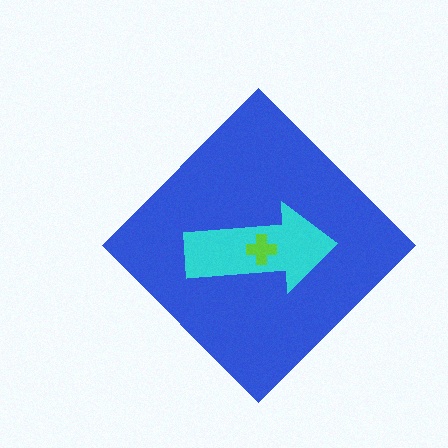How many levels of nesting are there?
3.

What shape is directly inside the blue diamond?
The cyan arrow.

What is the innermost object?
The lime cross.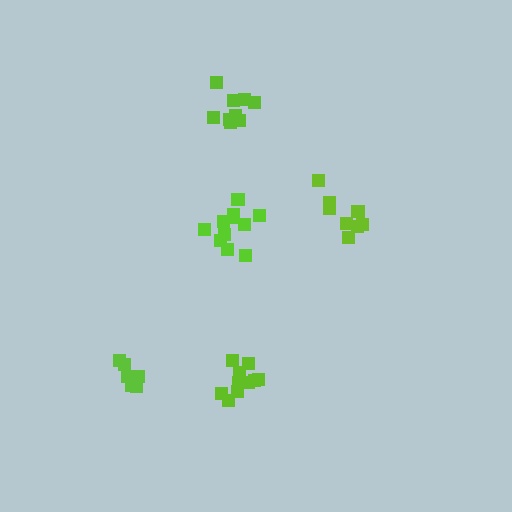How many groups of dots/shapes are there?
There are 5 groups.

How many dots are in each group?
Group 1: 11 dots, Group 2: 6 dots, Group 3: 8 dots, Group 4: 10 dots, Group 5: 9 dots (44 total).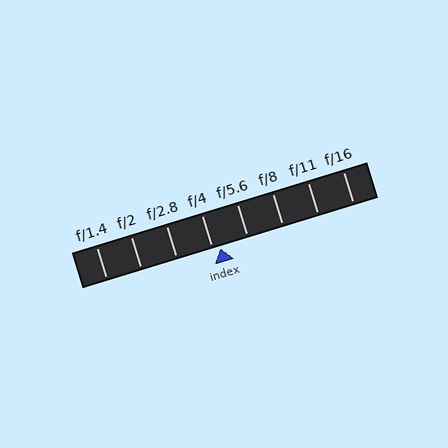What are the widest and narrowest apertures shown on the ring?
The widest aperture shown is f/1.4 and the narrowest is f/16.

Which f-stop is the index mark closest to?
The index mark is closest to f/4.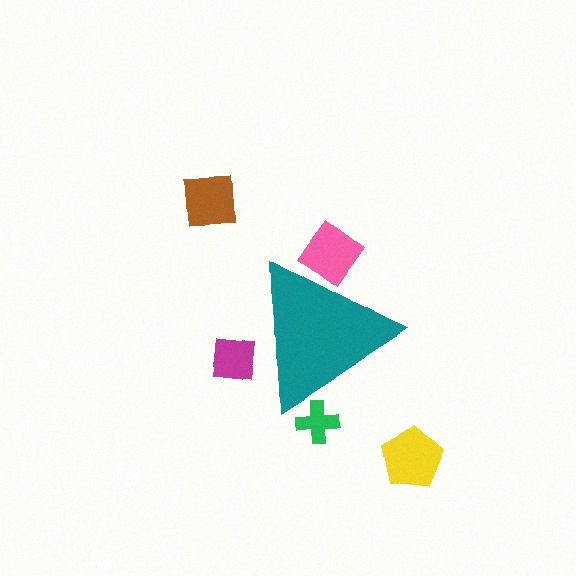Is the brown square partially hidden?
No, the brown square is fully visible.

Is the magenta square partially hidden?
Yes, the magenta square is partially hidden behind the teal triangle.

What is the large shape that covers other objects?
A teal triangle.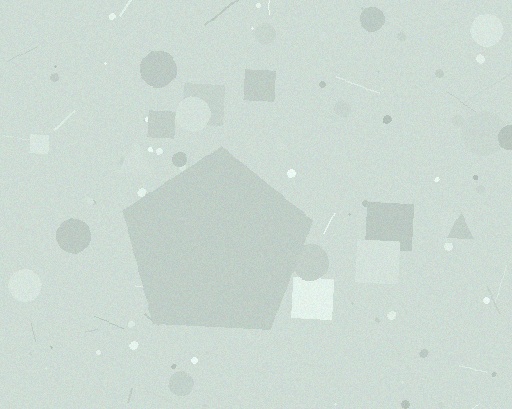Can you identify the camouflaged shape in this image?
The camouflaged shape is a pentagon.